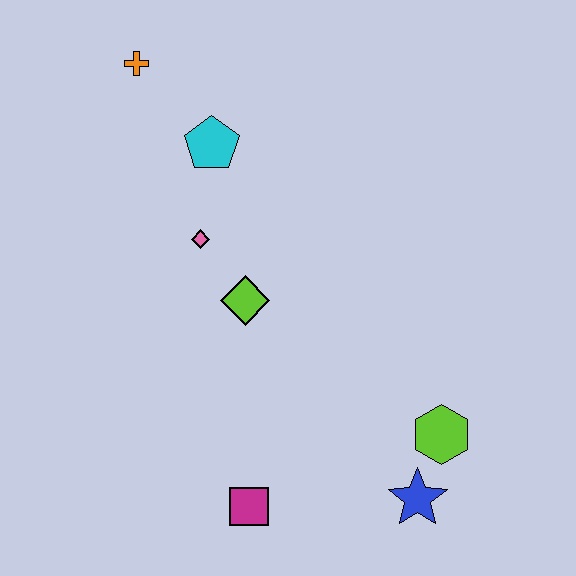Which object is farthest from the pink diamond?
The blue star is farthest from the pink diamond.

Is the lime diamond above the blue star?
Yes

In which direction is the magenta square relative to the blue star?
The magenta square is to the left of the blue star.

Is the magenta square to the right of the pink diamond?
Yes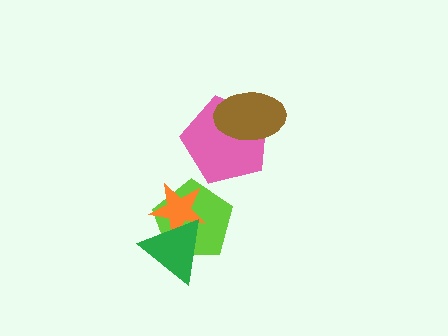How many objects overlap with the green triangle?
2 objects overlap with the green triangle.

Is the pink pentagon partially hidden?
Yes, it is partially covered by another shape.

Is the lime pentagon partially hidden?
Yes, it is partially covered by another shape.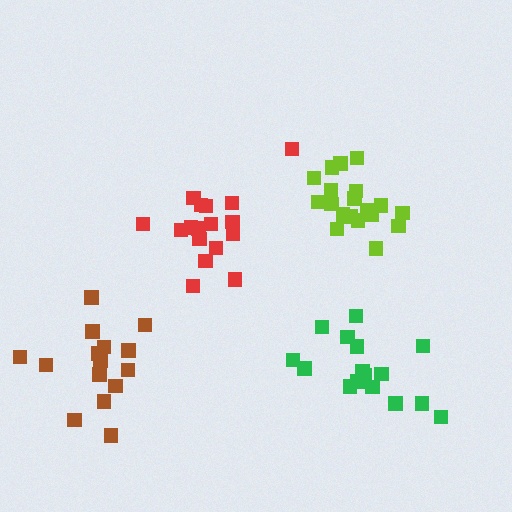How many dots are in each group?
Group 1: 17 dots, Group 2: 15 dots, Group 3: 19 dots, Group 4: 16 dots (67 total).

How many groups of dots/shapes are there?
There are 4 groups.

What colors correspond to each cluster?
The clusters are colored: red, brown, lime, green.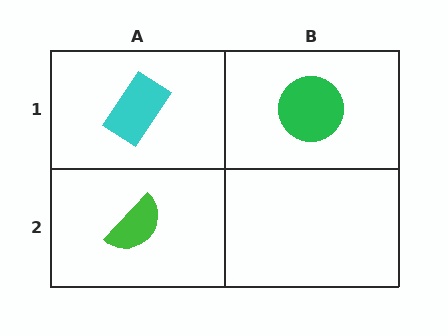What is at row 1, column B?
A green circle.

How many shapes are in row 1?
2 shapes.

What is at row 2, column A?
A green semicircle.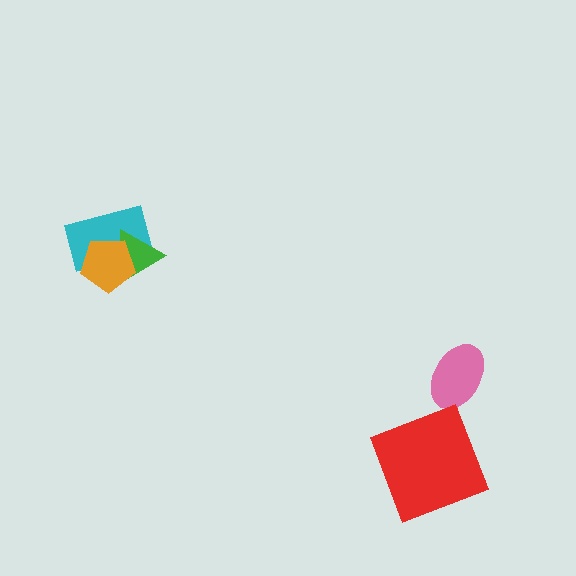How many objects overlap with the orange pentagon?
2 objects overlap with the orange pentagon.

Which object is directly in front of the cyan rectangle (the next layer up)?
The green triangle is directly in front of the cyan rectangle.